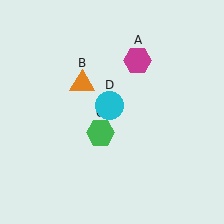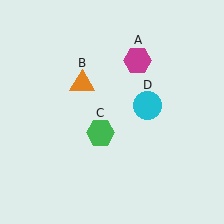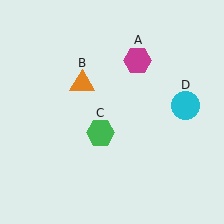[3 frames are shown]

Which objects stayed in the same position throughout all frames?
Magenta hexagon (object A) and orange triangle (object B) and green hexagon (object C) remained stationary.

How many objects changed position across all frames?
1 object changed position: cyan circle (object D).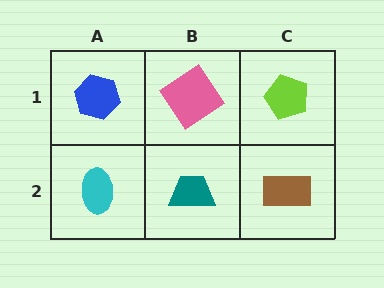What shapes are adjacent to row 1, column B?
A teal trapezoid (row 2, column B), a blue hexagon (row 1, column A), a lime pentagon (row 1, column C).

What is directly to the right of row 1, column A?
A pink diamond.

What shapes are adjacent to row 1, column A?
A cyan ellipse (row 2, column A), a pink diamond (row 1, column B).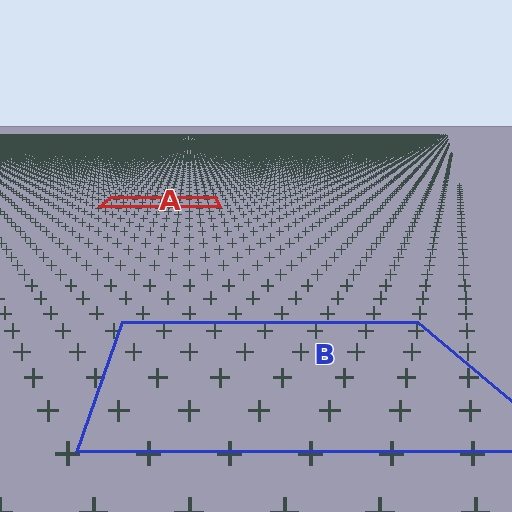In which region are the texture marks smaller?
The texture marks are smaller in region A, because it is farther away.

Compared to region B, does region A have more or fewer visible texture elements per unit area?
Region A has more texture elements per unit area — they are packed more densely because it is farther away.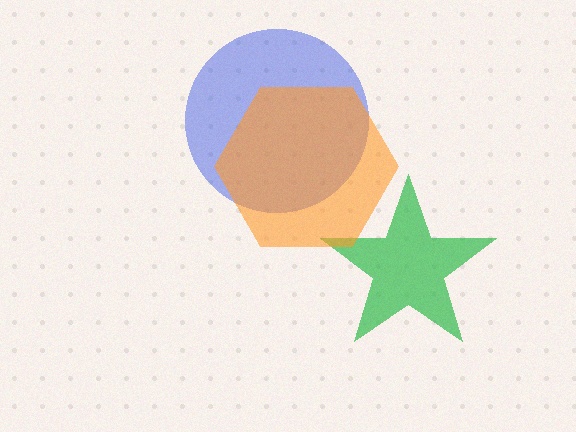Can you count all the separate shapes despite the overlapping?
Yes, there are 3 separate shapes.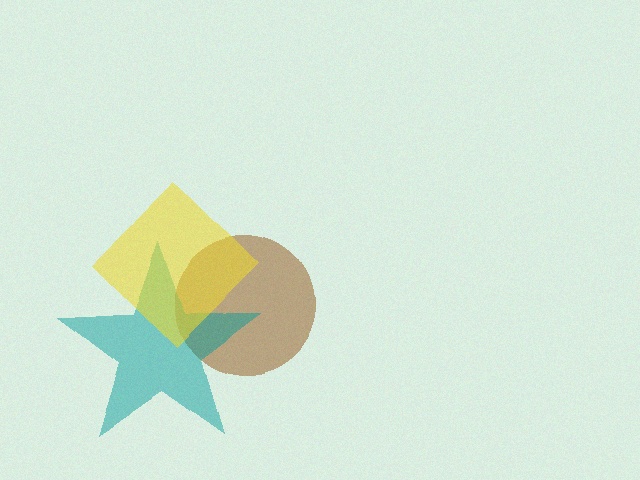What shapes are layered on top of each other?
The layered shapes are: a brown circle, a teal star, a yellow diamond.